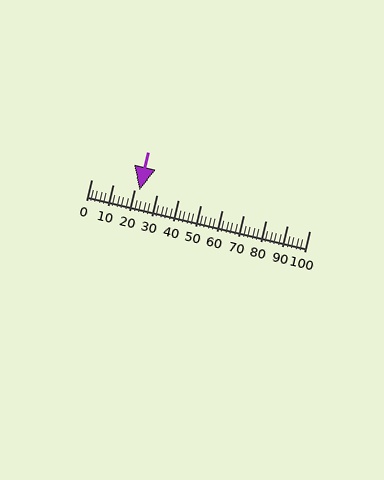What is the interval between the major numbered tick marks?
The major tick marks are spaced 10 units apart.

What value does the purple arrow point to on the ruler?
The purple arrow points to approximately 22.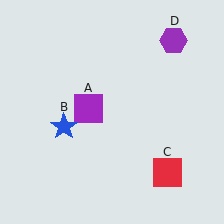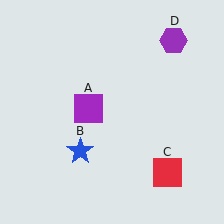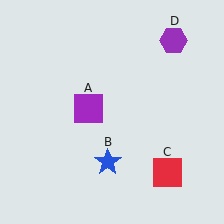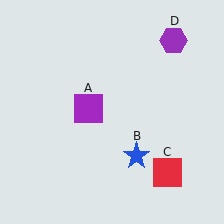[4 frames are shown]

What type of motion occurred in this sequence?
The blue star (object B) rotated counterclockwise around the center of the scene.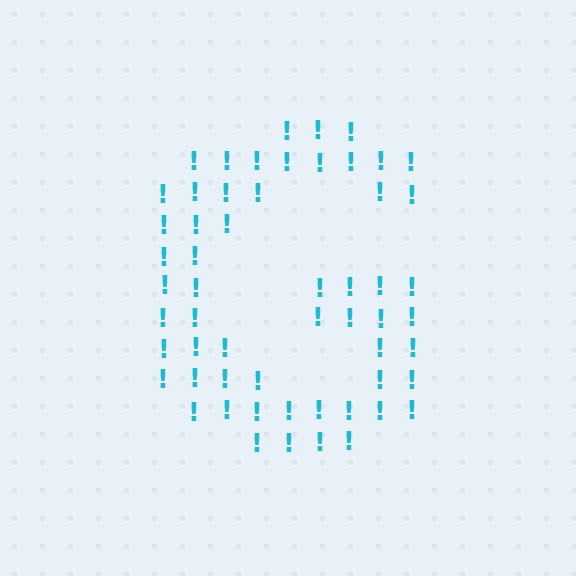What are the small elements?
The small elements are exclamation marks.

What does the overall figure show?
The overall figure shows the letter G.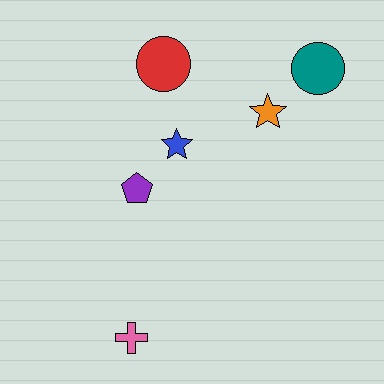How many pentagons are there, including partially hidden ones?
There is 1 pentagon.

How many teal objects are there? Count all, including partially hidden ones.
There is 1 teal object.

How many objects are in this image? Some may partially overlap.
There are 6 objects.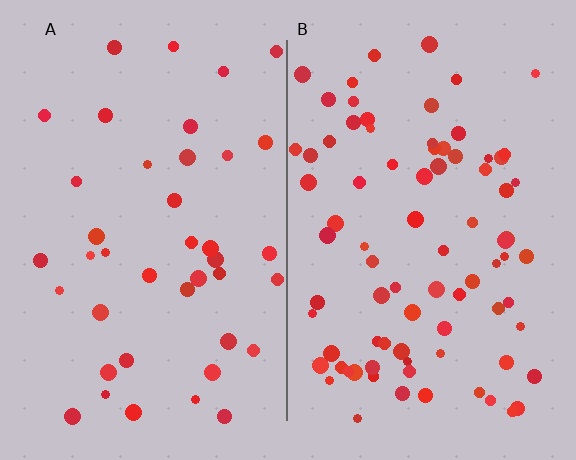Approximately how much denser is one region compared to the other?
Approximately 2.0× — region B over region A.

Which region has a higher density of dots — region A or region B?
B (the right).